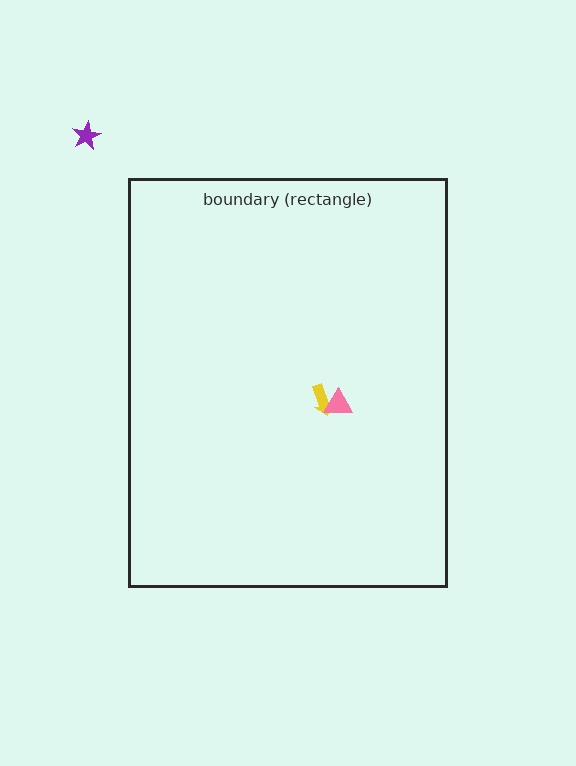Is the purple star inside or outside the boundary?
Outside.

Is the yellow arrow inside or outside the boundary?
Inside.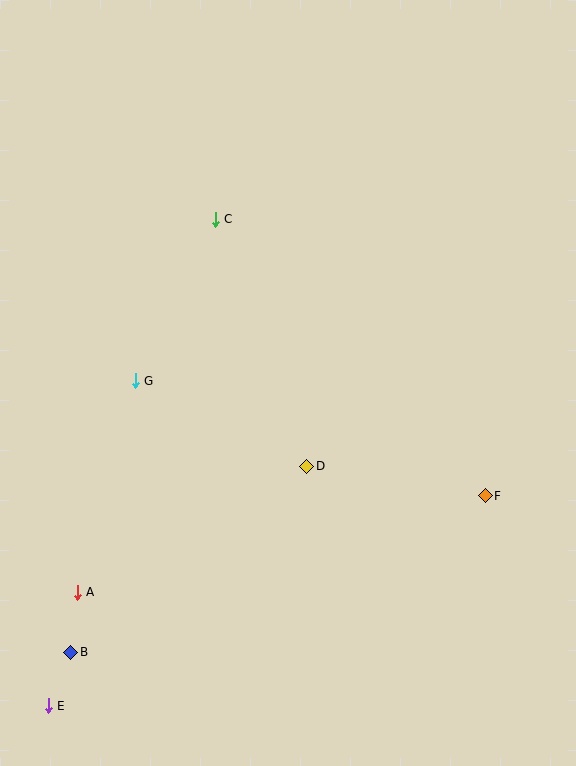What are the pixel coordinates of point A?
Point A is at (77, 592).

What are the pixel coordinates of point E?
Point E is at (48, 706).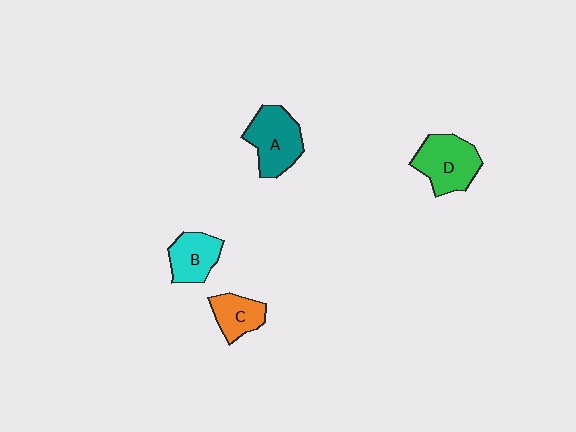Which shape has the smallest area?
Shape C (orange).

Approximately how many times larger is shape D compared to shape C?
Approximately 1.6 times.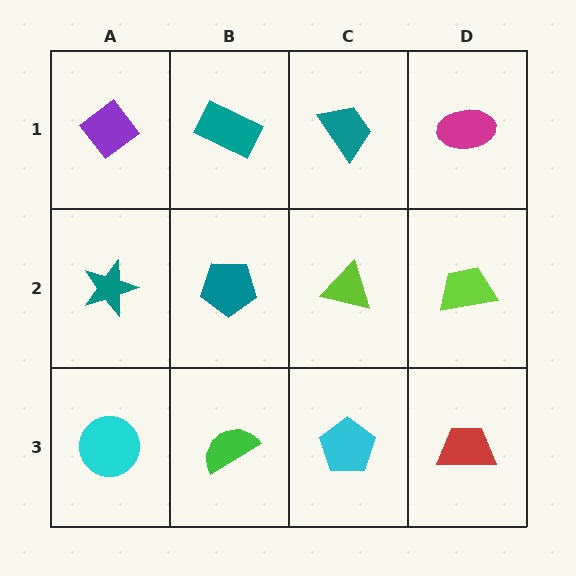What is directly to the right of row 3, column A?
A green semicircle.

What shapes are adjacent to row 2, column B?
A teal rectangle (row 1, column B), a green semicircle (row 3, column B), a teal star (row 2, column A), a lime triangle (row 2, column C).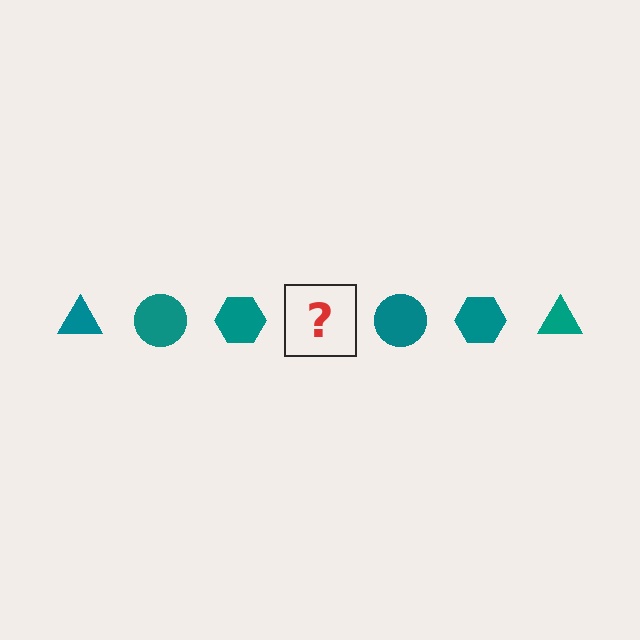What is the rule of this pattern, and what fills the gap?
The rule is that the pattern cycles through triangle, circle, hexagon shapes in teal. The gap should be filled with a teal triangle.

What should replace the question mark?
The question mark should be replaced with a teal triangle.